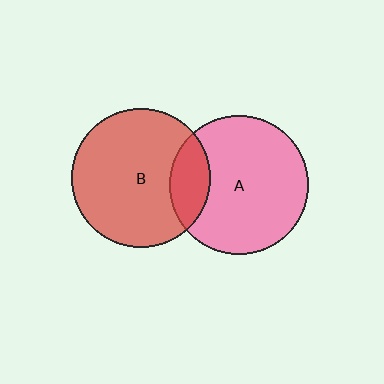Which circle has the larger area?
Circle A (pink).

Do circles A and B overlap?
Yes.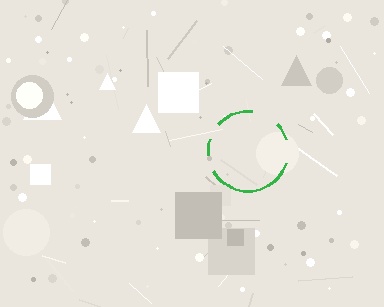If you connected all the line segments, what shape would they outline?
They would outline a circle.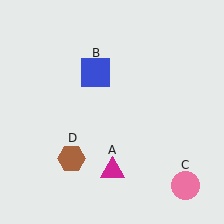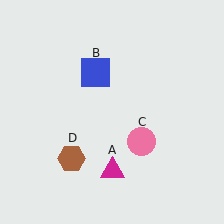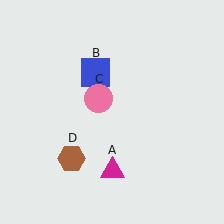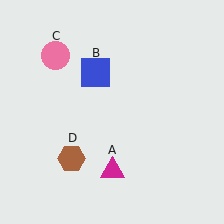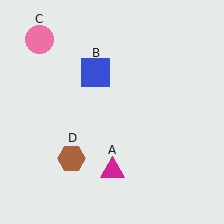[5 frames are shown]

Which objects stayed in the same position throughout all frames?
Magenta triangle (object A) and blue square (object B) and brown hexagon (object D) remained stationary.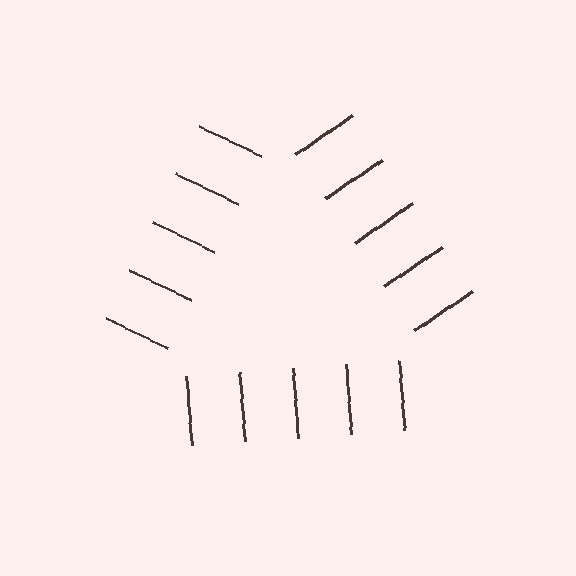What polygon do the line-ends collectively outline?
An illusory triangle — the line segments terminate on its edges but no continuous stroke is drawn.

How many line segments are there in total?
15 — 5 along each of the 3 edges.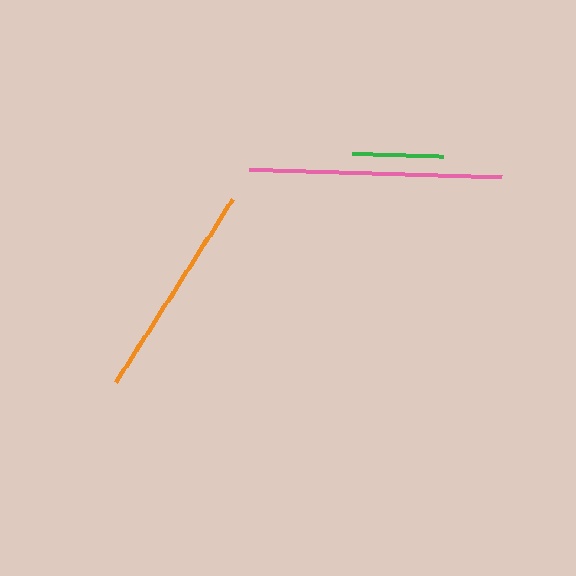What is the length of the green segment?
The green segment is approximately 90 pixels long.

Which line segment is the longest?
The pink line is the longest at approximately 252 pixels.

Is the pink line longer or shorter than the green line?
The pink line is longer than the green line.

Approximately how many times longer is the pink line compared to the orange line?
The pink line is approximately 1.2 times the length of the orange line.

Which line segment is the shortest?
The green line is the shortest at approximately 90 pixels.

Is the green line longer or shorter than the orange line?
The orange line is longer than the green line.